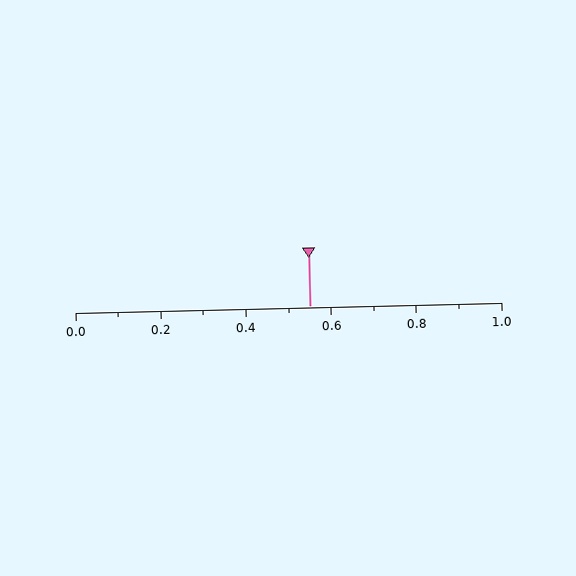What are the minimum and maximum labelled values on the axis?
The axis runs from 0.0 to 1.0.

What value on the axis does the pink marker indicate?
The marker indicates approximately 0.55.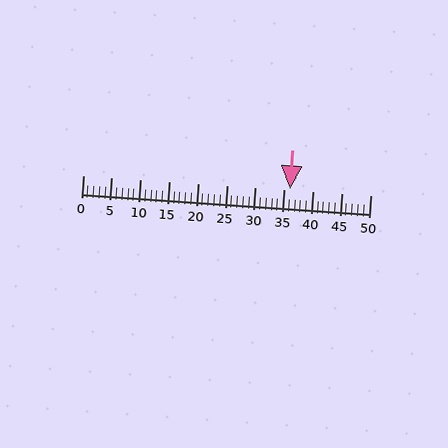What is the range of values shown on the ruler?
The ruler shows values from 0 to 50.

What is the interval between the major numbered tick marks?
The major tick marks are spaced 5 units apart.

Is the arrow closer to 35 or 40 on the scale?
The arrow is closer to 35.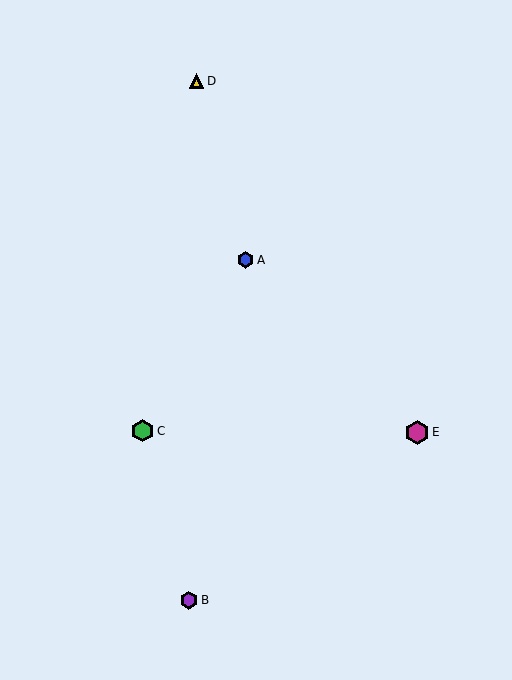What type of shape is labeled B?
Shape B is a purple hexagon.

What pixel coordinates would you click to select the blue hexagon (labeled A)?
Click at (246, 260) to select the blue hexagon A.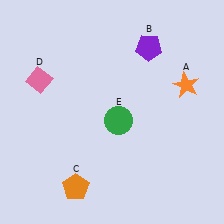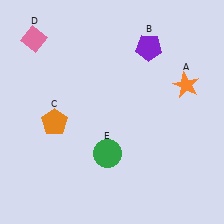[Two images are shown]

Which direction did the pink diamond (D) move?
The pink diamond (D) moved up.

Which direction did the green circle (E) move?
The green circle (E) moved down.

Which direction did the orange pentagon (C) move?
The orange pentagon (C) moved up.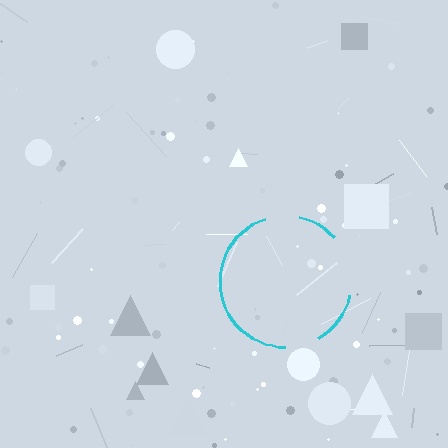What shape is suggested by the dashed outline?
The dashed outline suggests a circle.